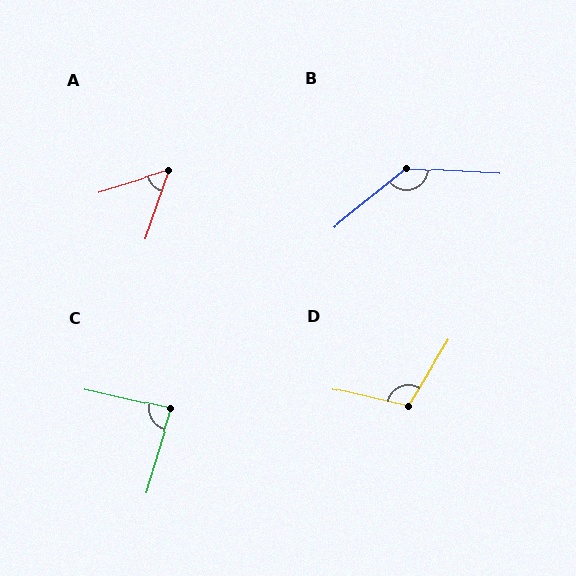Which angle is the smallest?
A, at approximately 53 degrees.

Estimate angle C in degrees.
Approximately 86 degrees.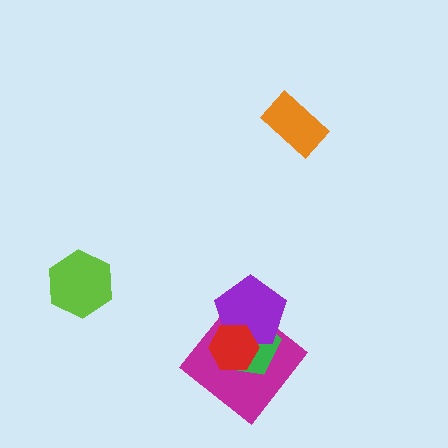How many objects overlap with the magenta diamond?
3 objects overlap with the magenta diamond.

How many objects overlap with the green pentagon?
3 objects overlap with the green pentagon.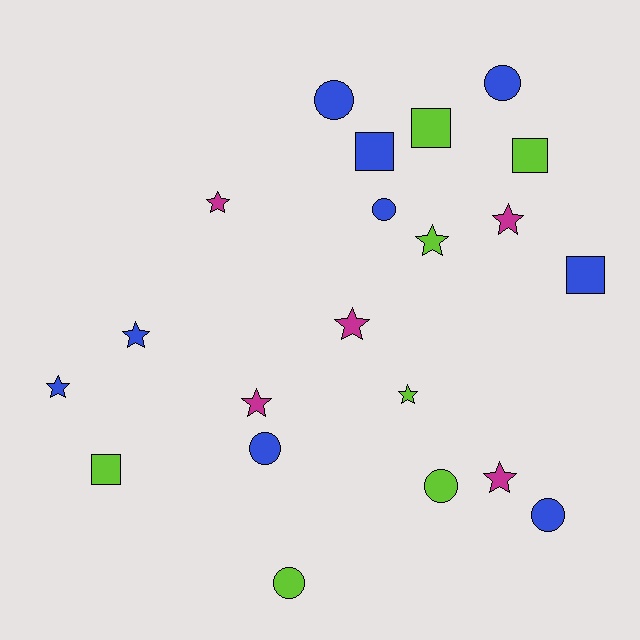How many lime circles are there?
There are 2 lime circles.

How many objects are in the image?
There are 21 objects.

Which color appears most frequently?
Blue, with 9 objects.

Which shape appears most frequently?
Star, with 9 objects.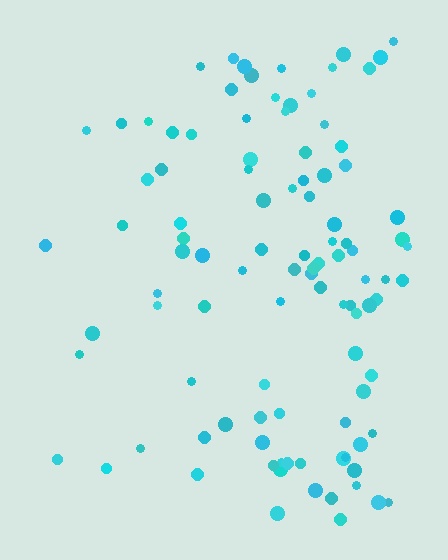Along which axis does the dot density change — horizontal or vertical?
Horizontal.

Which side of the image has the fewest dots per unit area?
The left.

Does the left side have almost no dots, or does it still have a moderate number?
Still a moderate number, just noticeably fewer than the right.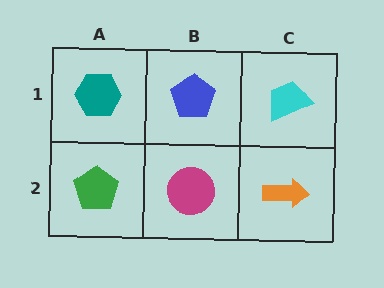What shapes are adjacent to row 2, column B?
A blue pentagon (row 1, column B), a green pentagon (row 2, column A), an orange arrow (row 2, column C).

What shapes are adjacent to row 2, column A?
A teal hexagon (row 1, column A), a magenta circle (row 2, column B).